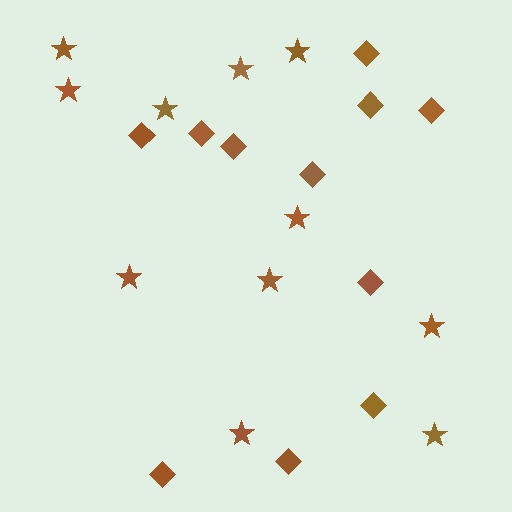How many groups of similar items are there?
There are 2 groups: one group of stars (11) and one group of diamonds (11).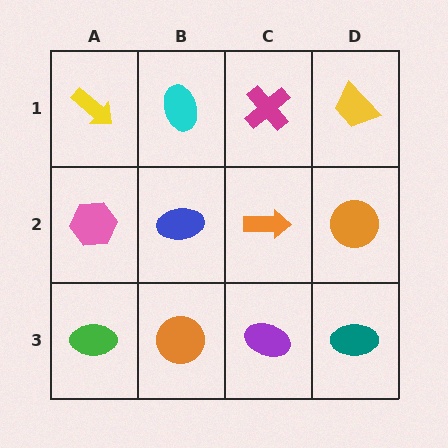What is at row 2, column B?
A blue ellipse.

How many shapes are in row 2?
4 shapes.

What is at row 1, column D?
A yellow trapezoid.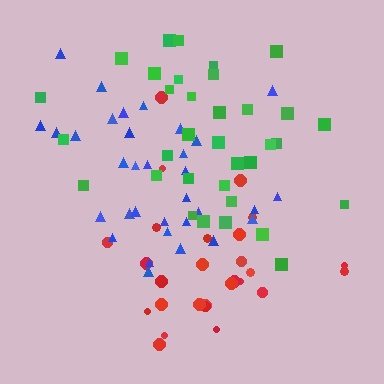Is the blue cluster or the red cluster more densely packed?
Blue.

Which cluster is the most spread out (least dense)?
Green.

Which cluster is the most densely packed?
Blue.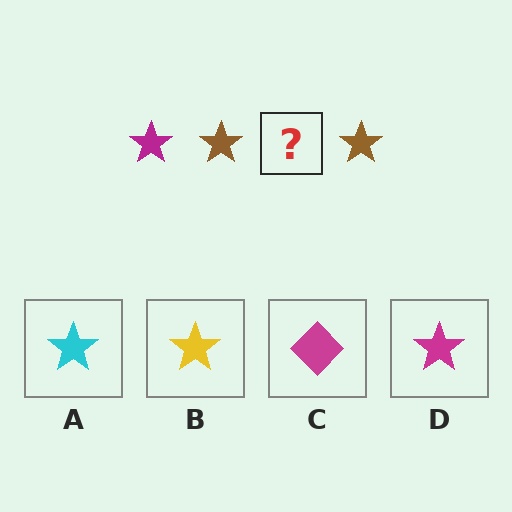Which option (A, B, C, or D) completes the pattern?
D.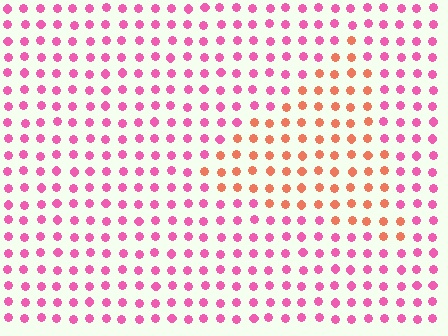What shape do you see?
I see a triangle.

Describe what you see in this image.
The image is filled with small pink elements in a uniform arrangement. A triangle-shaped region is visible where the elements are tinted to a slightly different hue, forming a subtle color boundary.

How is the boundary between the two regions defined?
The boundary is defined purely by a slight shift in hue (about 46 degrees). Spacing, size, and orientation are identical on both sides.